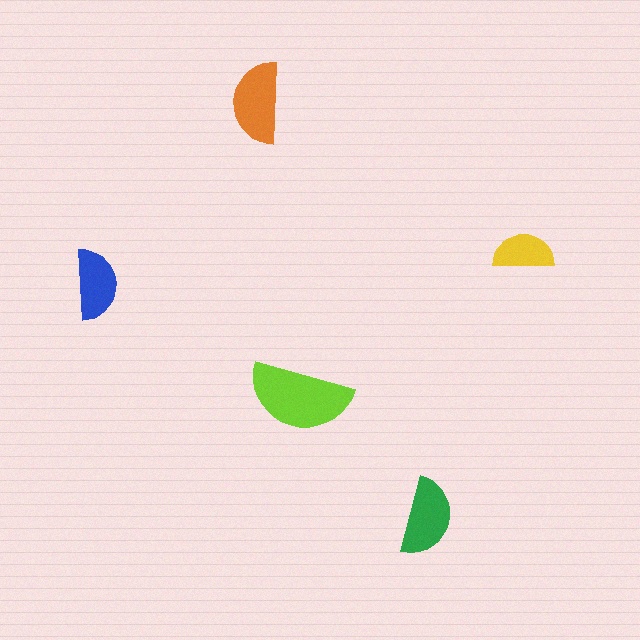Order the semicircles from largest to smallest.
the lime one, the orange one, the green one, the blue one, the yellow one.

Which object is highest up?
The orange semicircle is topmost.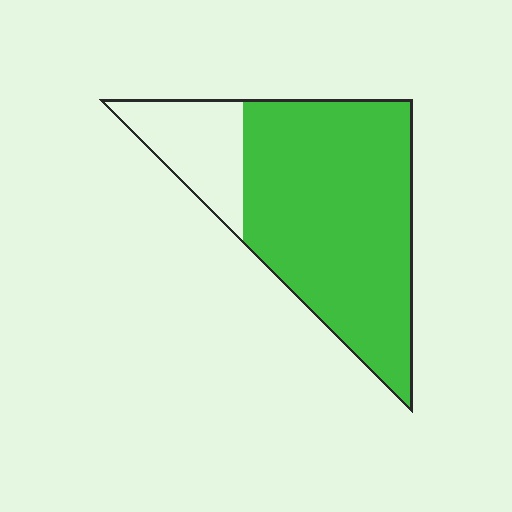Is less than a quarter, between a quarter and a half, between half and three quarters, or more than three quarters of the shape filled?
More than three quarters.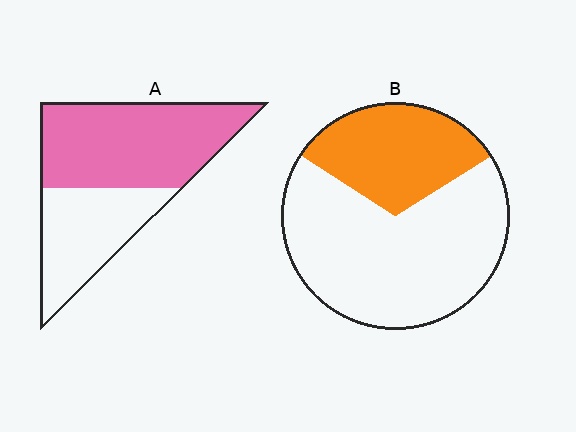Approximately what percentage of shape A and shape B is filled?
A is approximately 60% and B is approximately 30%.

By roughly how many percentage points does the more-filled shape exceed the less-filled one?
By roughly 30 percentage points (A over B).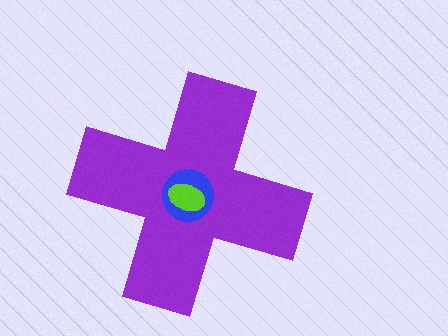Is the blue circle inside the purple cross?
Yes.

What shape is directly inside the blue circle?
The lime ellipse.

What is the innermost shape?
The lime ellipse.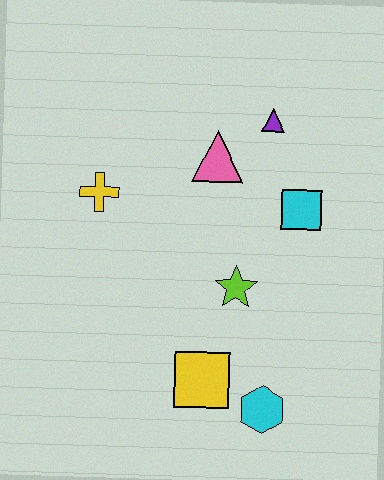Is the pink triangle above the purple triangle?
No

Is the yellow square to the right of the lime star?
No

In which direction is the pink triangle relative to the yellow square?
The pink triangle is above the yellow square.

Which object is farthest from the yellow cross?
The cyan hexagon is farthest from the yellow cross.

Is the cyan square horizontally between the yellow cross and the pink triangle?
No